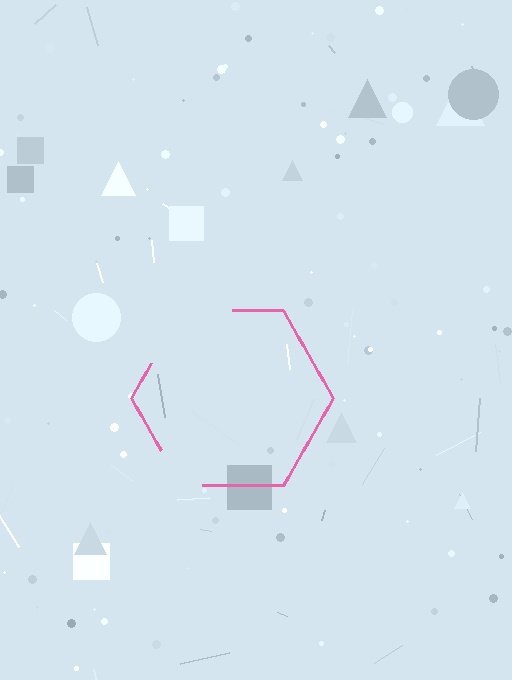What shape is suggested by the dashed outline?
The dashed outline suggests a hexagon.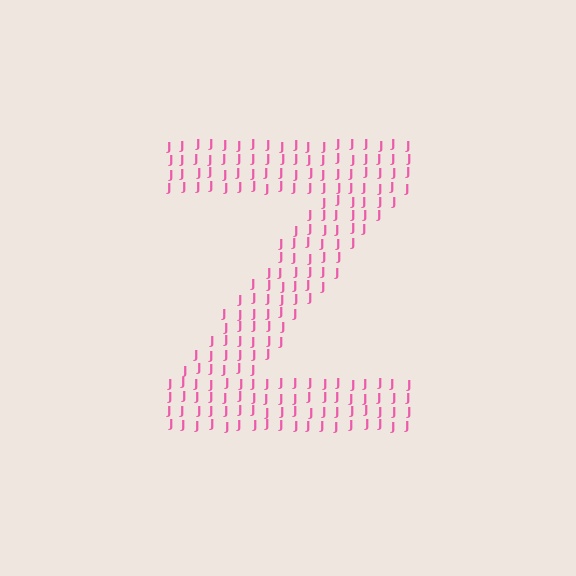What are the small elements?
The small elements are letter J's.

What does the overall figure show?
The overall figure shows the letter Z.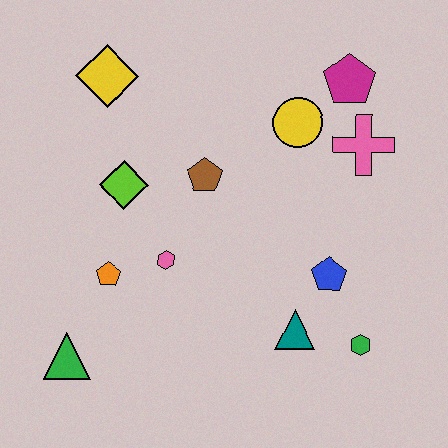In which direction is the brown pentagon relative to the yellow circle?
The brown pentagon is to the left of the yellow circle.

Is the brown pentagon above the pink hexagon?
Yes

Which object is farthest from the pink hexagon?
The magenta pentagon is farthest from the pink hexagon.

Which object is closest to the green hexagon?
The teal triangle is closest to the green hexagon.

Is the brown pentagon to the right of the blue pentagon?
No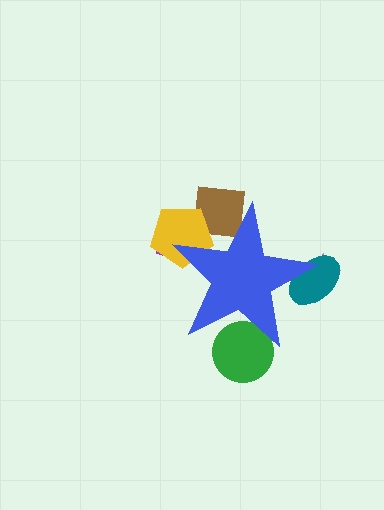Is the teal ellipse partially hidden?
Yes, the teal ellipse is partially hidden behind the blue star.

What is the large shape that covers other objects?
A blue star.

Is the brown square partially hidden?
Yes, the brown square is partially hidden behind the blue star.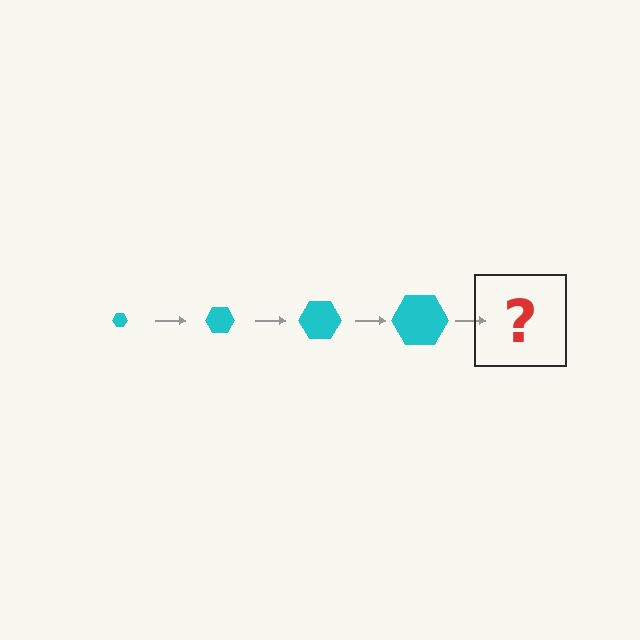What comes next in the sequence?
The next element should be a cyan hexagon, larger than the previous one.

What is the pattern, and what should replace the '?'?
The pattern is that the hexagon gets progressively larger each step. The '?' should be a cyan hexagon, larger than the previous one.